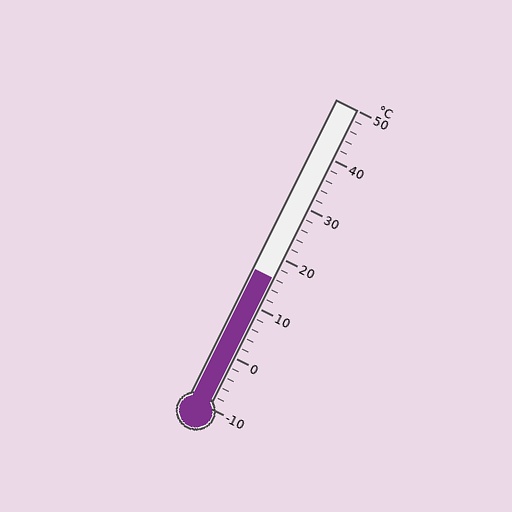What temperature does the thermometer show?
The thermometer shows approximately 16°C.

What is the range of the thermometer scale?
The thermometer scale ranges from -10°C to 50°C.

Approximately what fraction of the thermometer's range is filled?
The thermometer is filled to approximately 45% of its range.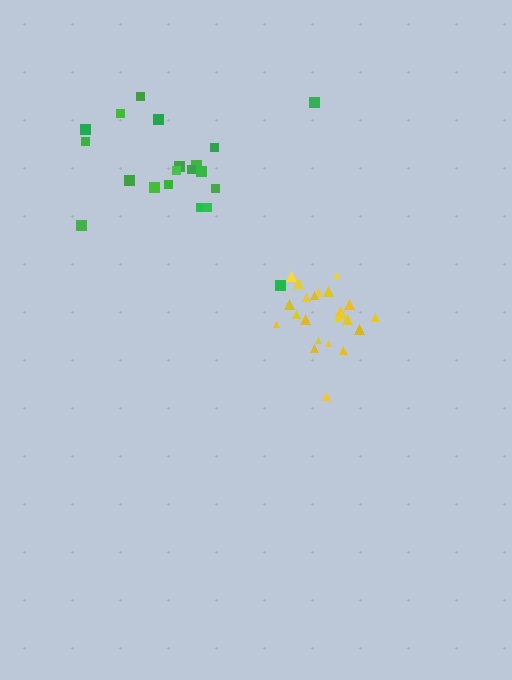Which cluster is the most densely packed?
Yellow.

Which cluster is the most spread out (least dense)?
Green.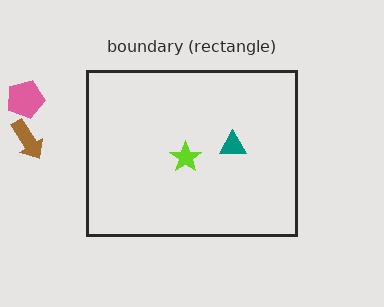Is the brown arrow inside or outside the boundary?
Outside.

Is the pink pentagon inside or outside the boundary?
Outside.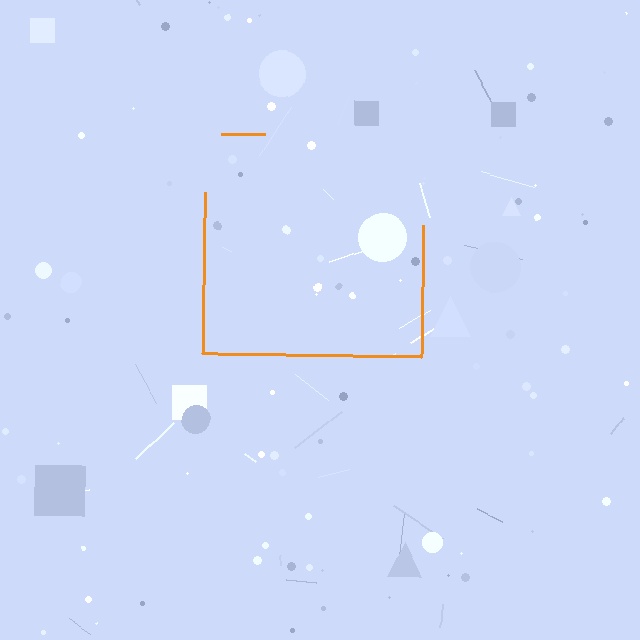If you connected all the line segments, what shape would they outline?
They would outline a square.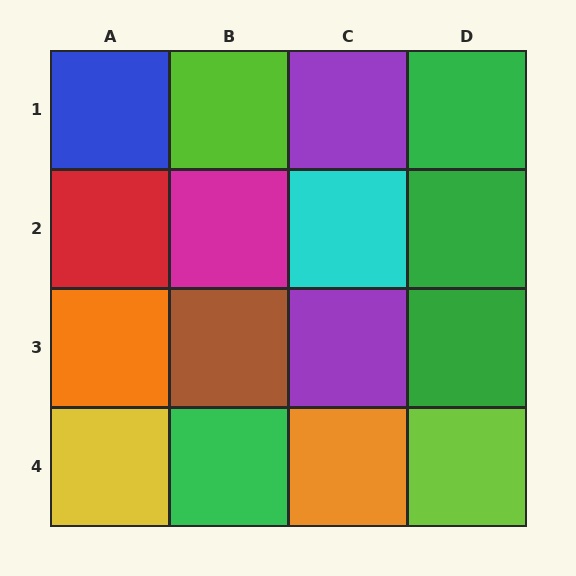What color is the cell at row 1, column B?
Lime.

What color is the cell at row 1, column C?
Purple.